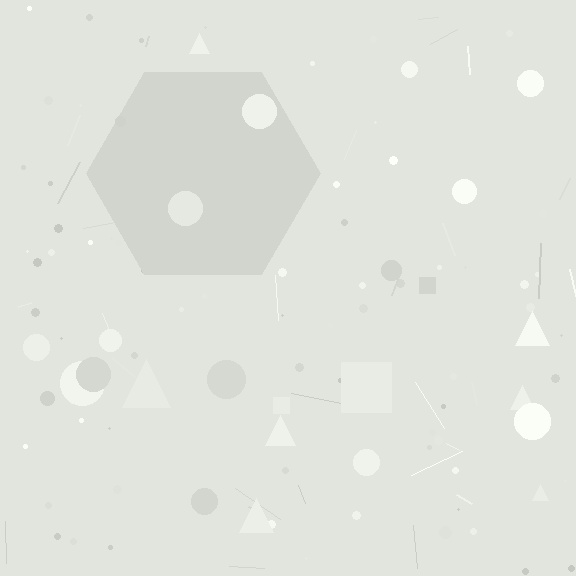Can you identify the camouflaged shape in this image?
The camouflaged shape is a hexagon.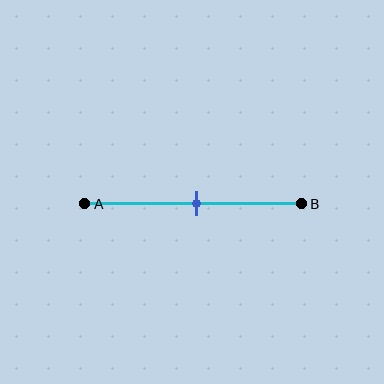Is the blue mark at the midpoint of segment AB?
Yes, the mark is approximately at the midpoint.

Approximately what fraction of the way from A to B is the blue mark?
The blue mark is approximately 50% of the way from A to B.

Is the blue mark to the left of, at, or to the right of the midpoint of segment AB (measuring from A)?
The blue mark is approximately at the midpoint of segment AB.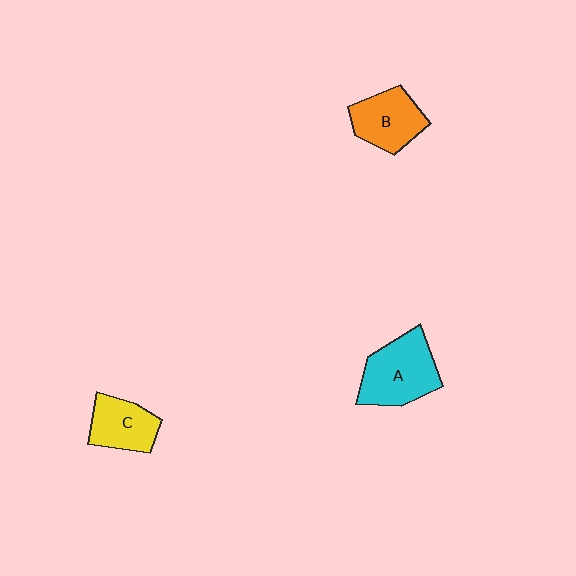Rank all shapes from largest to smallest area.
From largest to smallest: A (cyan), B (orange), C (yellow).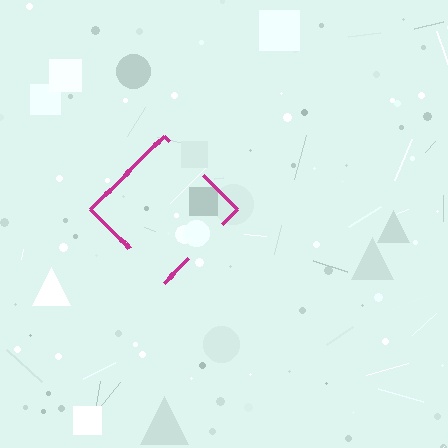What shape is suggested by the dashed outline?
The dashed outline suggests a diamond.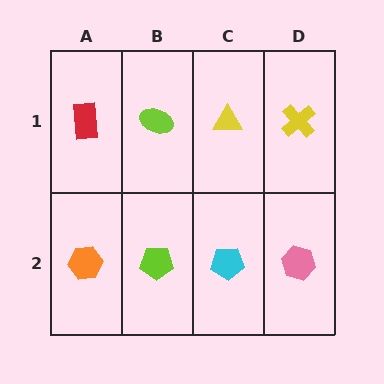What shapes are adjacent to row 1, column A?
An orange hexagon (row 2, column A), a lime ellipse (row 1, column B).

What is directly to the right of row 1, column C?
A yellow cross.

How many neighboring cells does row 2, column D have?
2.